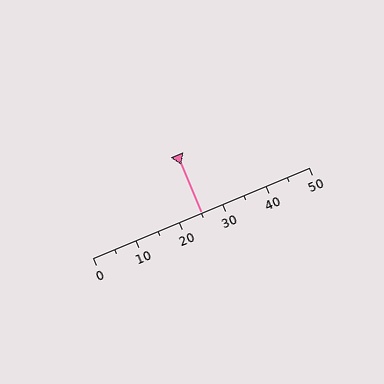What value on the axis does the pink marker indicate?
The marker indicates approximately 25.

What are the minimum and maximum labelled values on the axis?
The axis runs from 0 to 50.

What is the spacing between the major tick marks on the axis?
The major ticks are spaced 10 apart.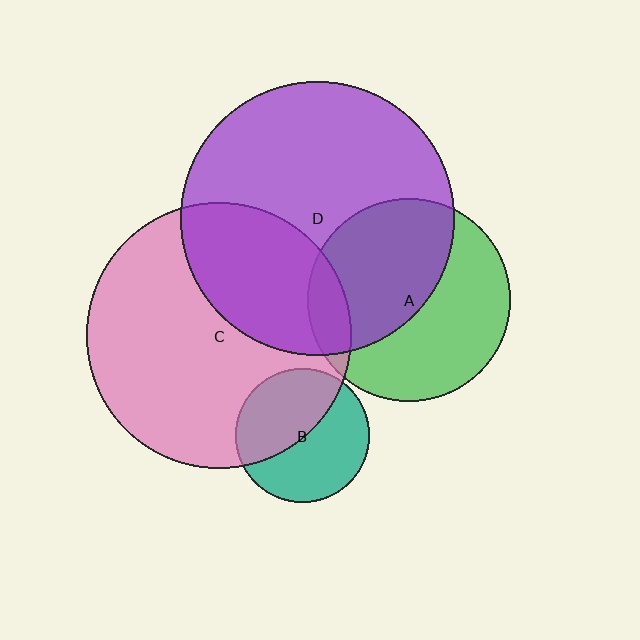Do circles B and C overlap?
Yes.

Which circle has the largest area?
Circle D (purple).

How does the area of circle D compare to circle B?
Approximately 4.2 times.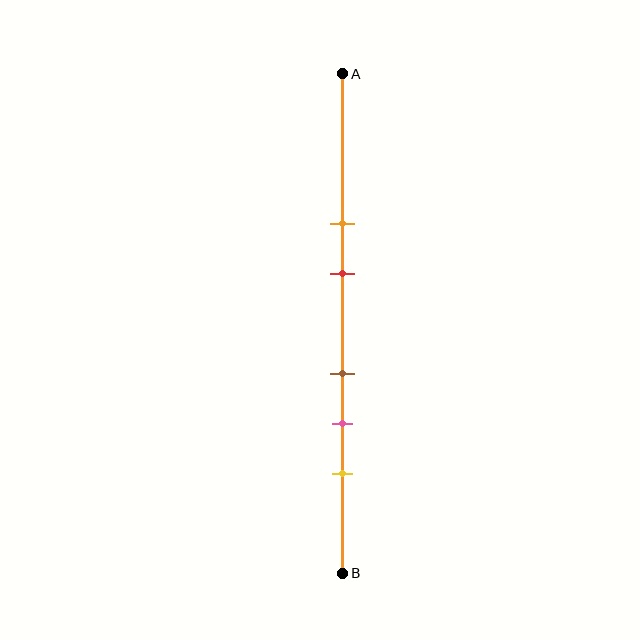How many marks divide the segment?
There are 5 marks dividing the segment.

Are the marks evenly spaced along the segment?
No, the marks are not evenly spaced.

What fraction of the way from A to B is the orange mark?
The orange mark is approximately 30% (0.3) of the way from A to B.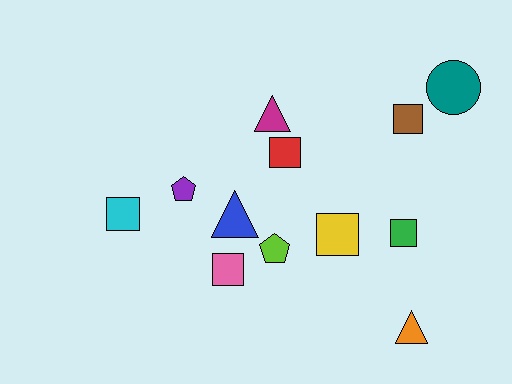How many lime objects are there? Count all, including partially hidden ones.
There is 1 lime object.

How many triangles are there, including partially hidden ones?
There are 3 triangles.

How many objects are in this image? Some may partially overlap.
There are 12 objects.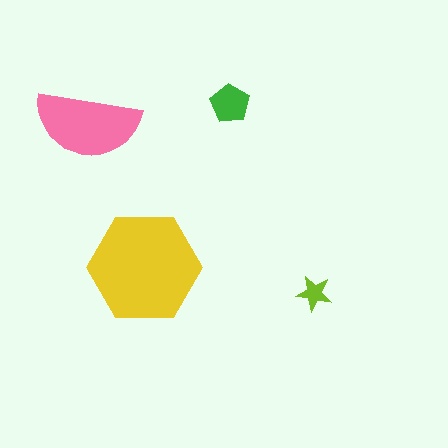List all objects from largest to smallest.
The yellow hexagon, the pink semicircle, the green pentagon, the lime star.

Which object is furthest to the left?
The pink semicircle is leftmost.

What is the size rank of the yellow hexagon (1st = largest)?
1st.